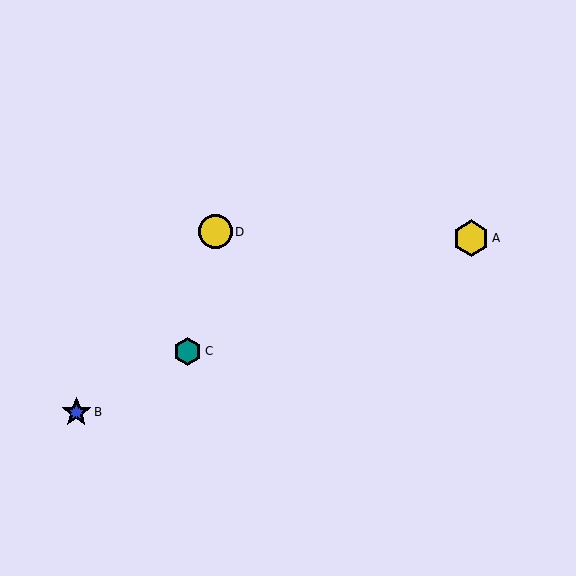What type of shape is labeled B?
Shape B is a blue star.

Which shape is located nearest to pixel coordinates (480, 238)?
The yellow hexagon (labeled A) at (471, 238) is nearest to that location.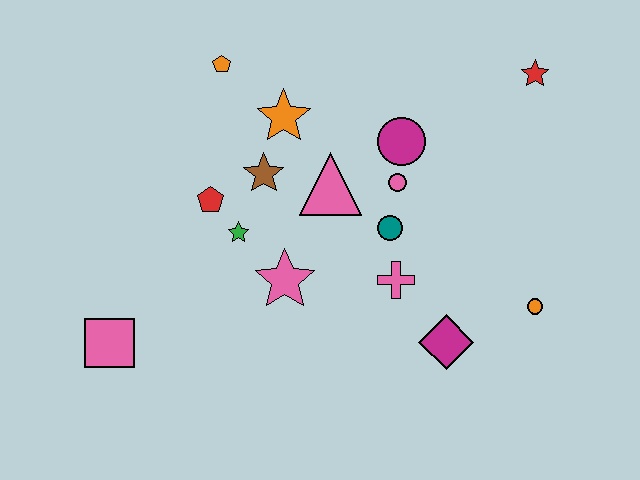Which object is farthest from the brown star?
The orange circle is farthest from the brown star.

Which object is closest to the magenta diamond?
The pink cross is closest to the magenta diamond.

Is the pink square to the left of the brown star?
Yes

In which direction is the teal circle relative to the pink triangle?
The teal circle is to the right of the pink triangle.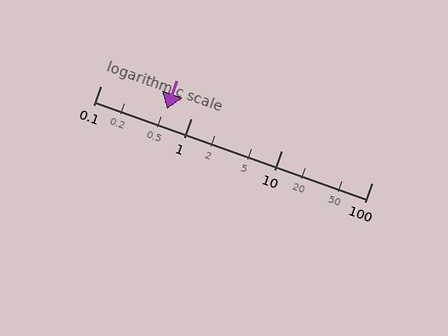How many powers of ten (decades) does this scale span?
The scale spans 3 decades, from 0.1 to 100.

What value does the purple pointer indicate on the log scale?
The pointer indicates approximately 0.54.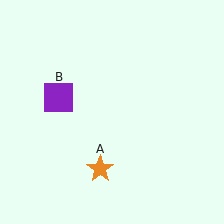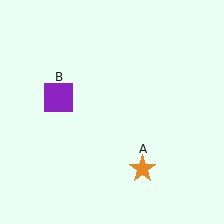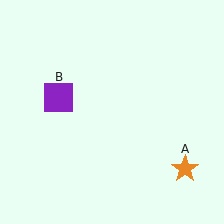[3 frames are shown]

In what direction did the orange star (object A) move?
The orange star (object A) moved right.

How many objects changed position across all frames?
1 object changed position: orange star (object A).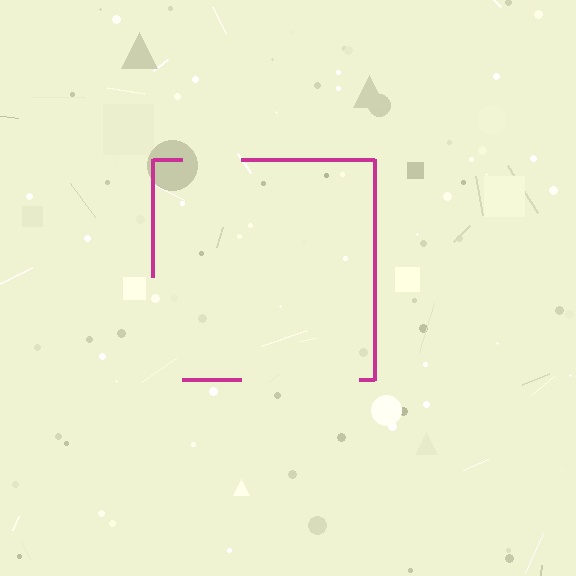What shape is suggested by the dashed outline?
The dashed outline suggests a square.